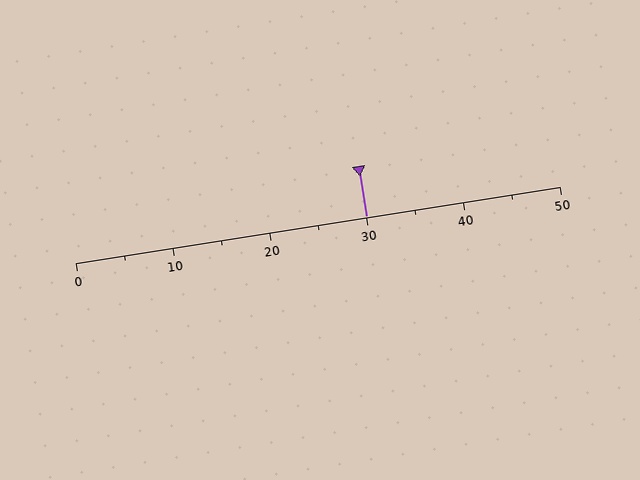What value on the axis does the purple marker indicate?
The marker indicates approximately 30.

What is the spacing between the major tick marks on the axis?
The major ticks are spaced 10 apart.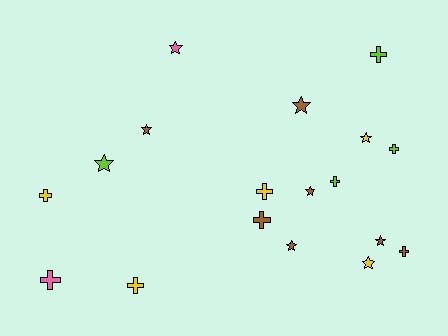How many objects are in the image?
There are 18 objects.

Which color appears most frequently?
Brown, with 7 objects.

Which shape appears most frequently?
Cross, with 9 objects.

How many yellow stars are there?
There are 2 yellow stars.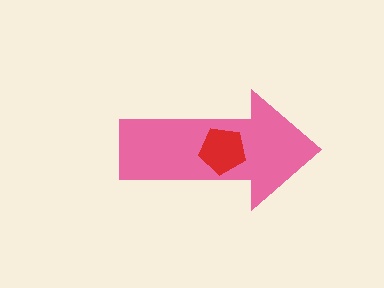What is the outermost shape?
The pink arrow.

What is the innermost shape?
The red pentagon.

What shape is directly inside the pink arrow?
The red pentagon.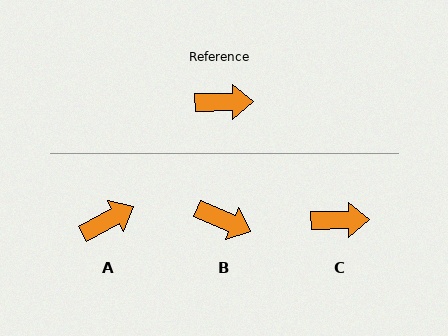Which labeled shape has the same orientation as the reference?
C.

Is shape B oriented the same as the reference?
No, it is off by about 24 degrees.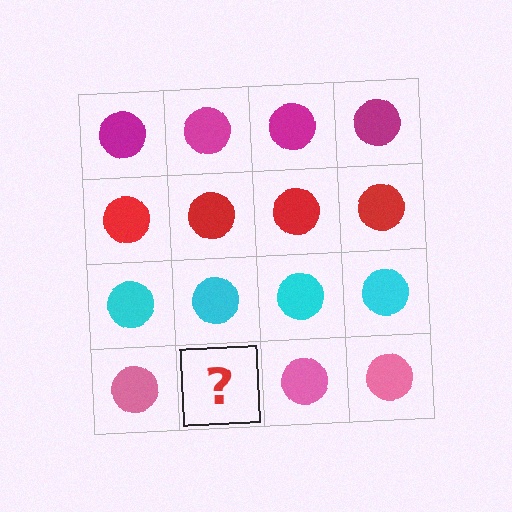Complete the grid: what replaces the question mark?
The question mark should be replaced with a pink circle.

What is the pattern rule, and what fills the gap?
The rule is that each row has a consistent color. The gap should be filled with a pink circle.